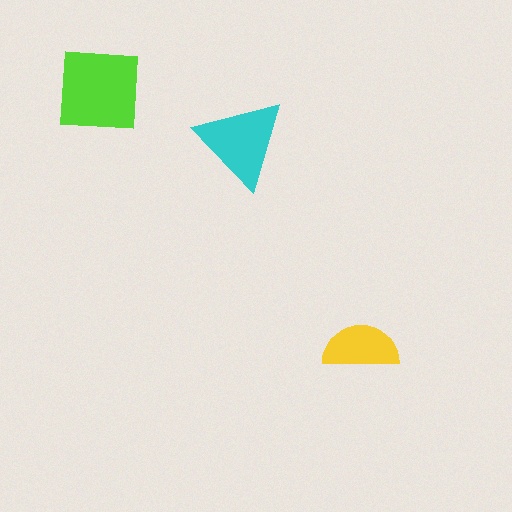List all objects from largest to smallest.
The lime square, the cyan triangle, the yellow semicircle.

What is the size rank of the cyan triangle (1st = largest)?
2nd.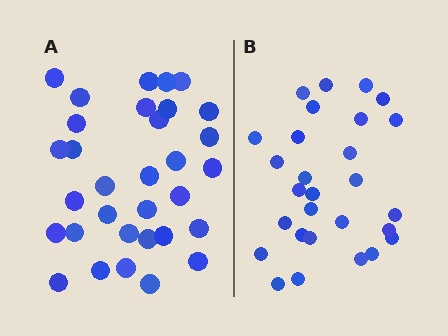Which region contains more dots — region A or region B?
Region A (the left region) has more dots.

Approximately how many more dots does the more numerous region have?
Region A has about 4 more dots than region B.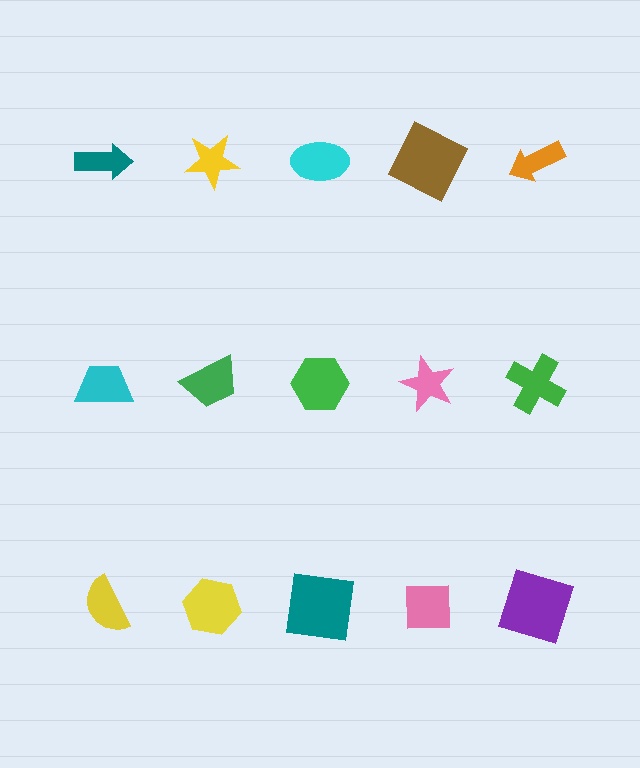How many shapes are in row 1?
5 shapes.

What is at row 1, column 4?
A brown square.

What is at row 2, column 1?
A cyan trapezoid.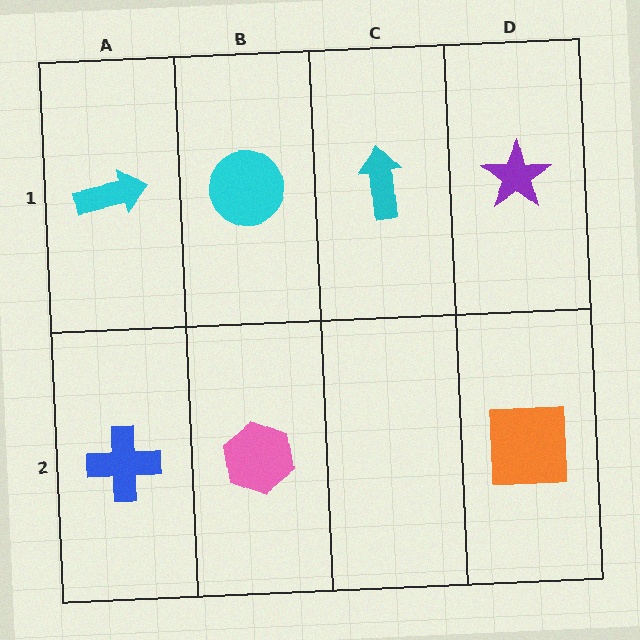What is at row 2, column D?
An orange square.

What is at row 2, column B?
A pink hexagon.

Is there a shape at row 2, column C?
No, that cell is empty.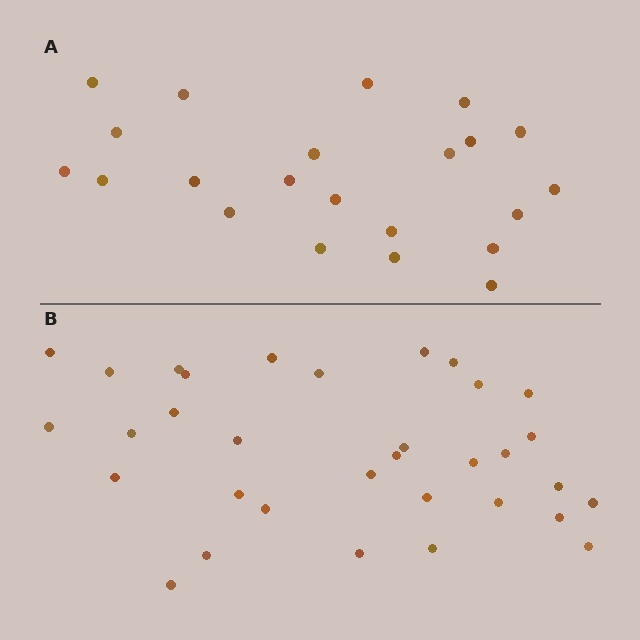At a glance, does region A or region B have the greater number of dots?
Region B (the bottom region) has more dots.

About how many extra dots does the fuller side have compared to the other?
Region B has roughly 12 or so more dots than region A.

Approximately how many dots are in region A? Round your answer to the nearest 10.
About 20 dots. (The exact count is 22, which rounds to 20.)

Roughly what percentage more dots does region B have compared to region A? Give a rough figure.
About 50% more.